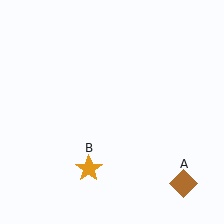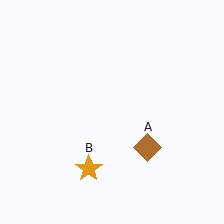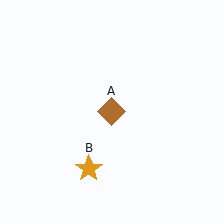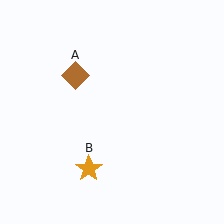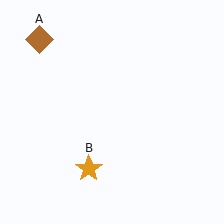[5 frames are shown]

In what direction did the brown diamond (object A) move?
The brown diamond (object A) moved up and to the left.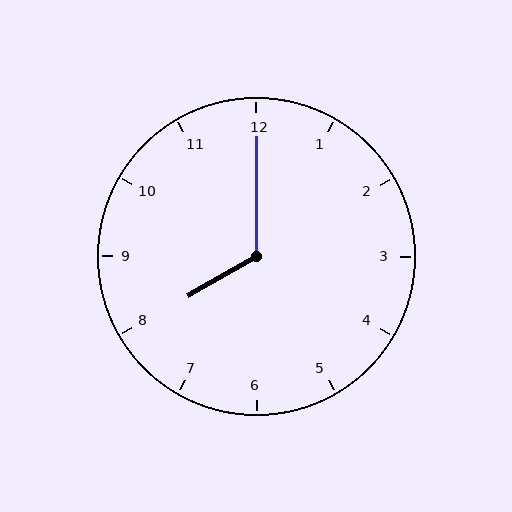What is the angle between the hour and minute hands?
Approximately 120 degrees.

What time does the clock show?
8:00.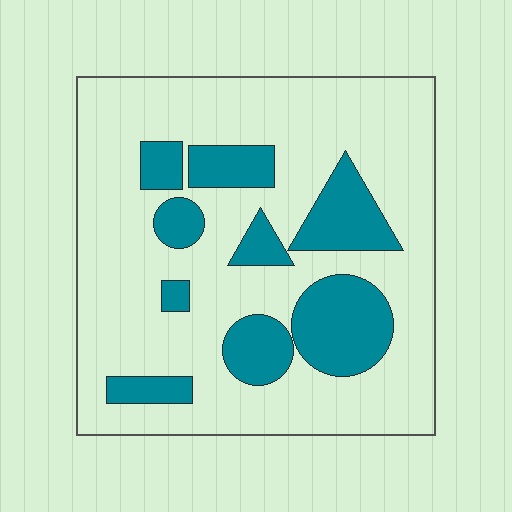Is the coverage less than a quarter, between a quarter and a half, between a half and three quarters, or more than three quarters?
Less than a quarter.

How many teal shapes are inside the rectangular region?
9.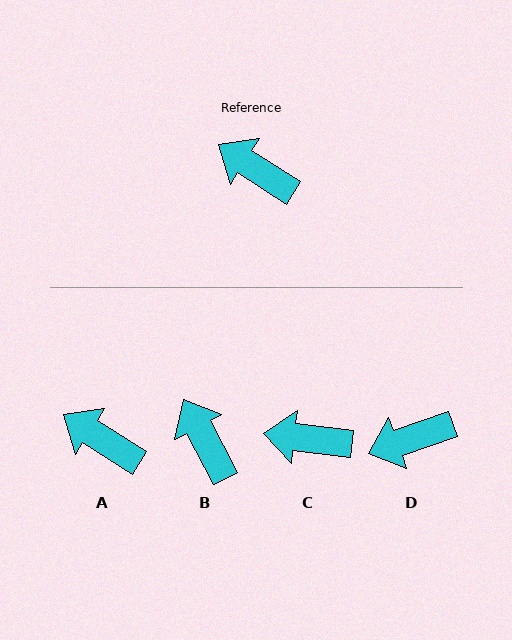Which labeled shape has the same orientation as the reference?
A.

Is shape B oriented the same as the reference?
No, it is off by about 30 degrees.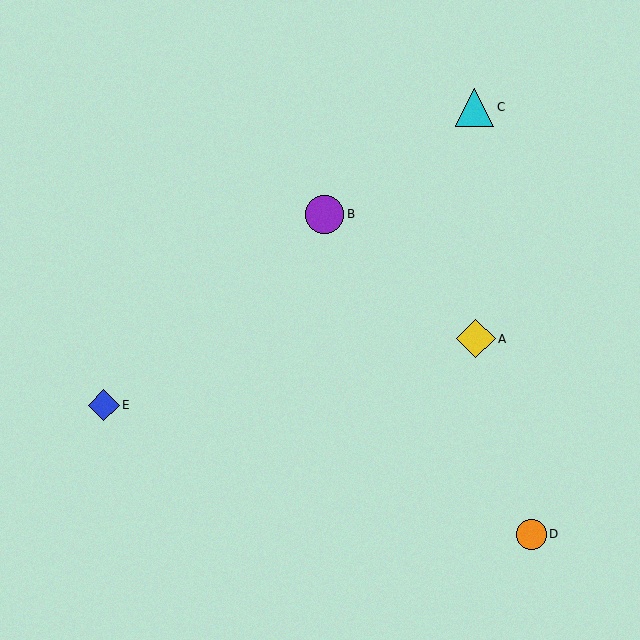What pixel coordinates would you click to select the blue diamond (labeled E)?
Click at (104, 405) to select the blue diamond E.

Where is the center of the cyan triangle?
The center of the cyan triangle is at (475, 107).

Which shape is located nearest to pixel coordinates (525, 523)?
The orange circle (labeled D) at (531, 534) is nearest to that location.